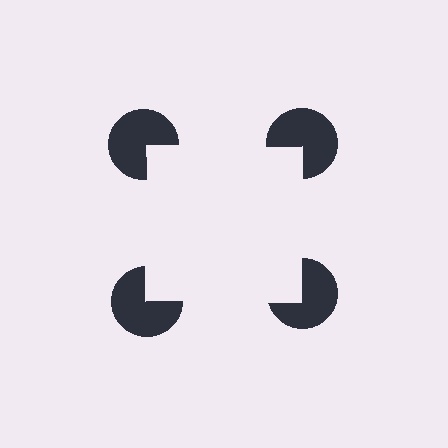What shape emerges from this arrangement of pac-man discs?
An illusory square — its edges are inferred from the aligned wedge cuts in the pac-man discs, not physically drawn.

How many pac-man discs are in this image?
There are 4 — one at each vertex of the illusory square.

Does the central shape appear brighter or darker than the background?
It typically appears slightly brighter than the background, even though no actual brightness change is drawn.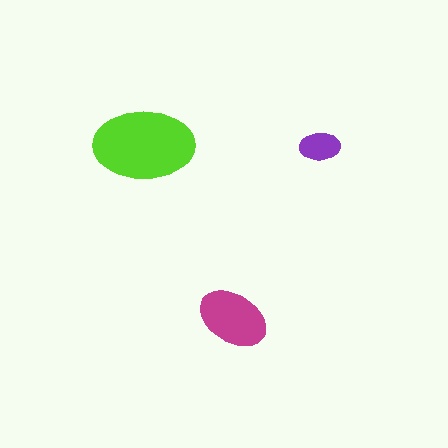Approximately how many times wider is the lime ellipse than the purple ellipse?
About 2.5 times wider.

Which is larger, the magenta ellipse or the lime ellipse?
The lime one.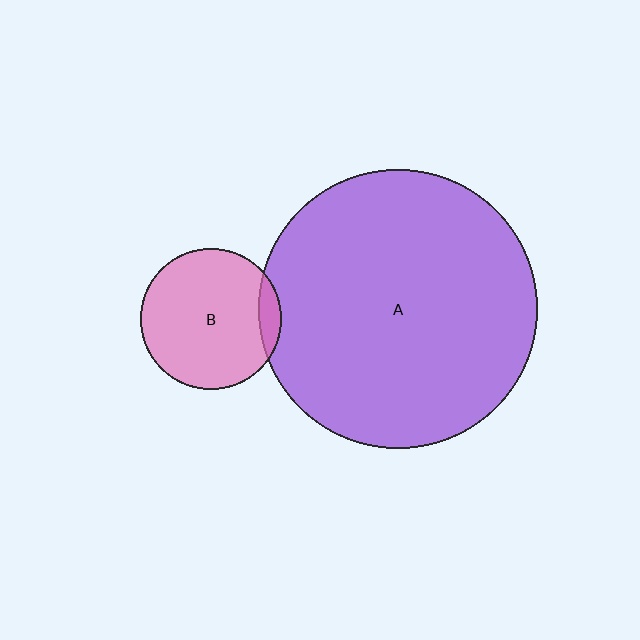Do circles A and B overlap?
Yes.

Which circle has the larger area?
Circle A (purple).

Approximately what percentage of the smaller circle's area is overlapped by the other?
Approximately 10%.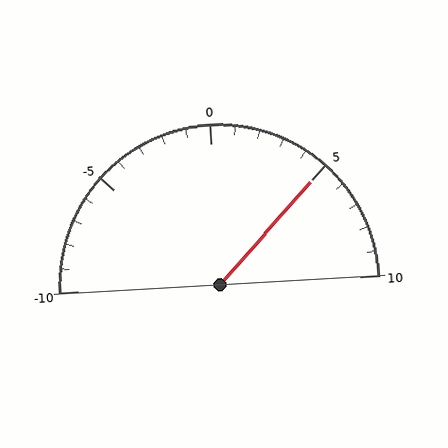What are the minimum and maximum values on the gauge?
The gauge ranges from -10 to 10.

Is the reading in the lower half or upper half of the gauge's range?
The reading is in the upper half of the range (-10 to 10).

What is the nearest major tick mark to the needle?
The nearest major tick mark is 5.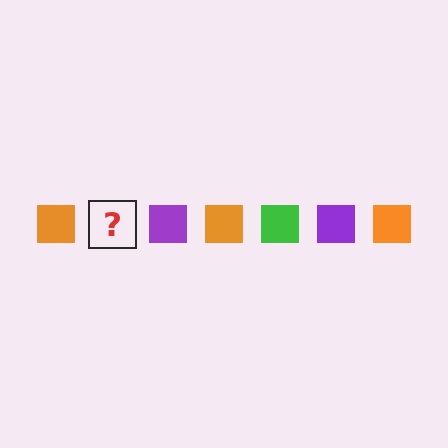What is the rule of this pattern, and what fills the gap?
The rule is that the pattern cycles through orange, green, purple squares. The gap should be filled with a green square.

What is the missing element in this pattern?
The missing element is a green square.